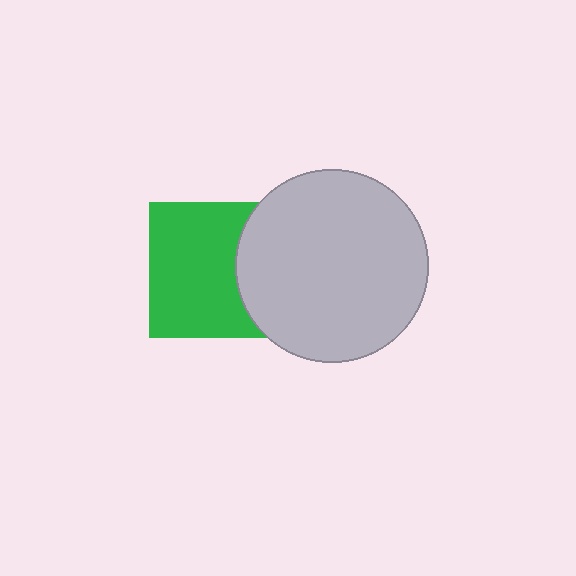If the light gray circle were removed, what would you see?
You would see the complete green square.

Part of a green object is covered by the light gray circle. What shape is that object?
It is a square.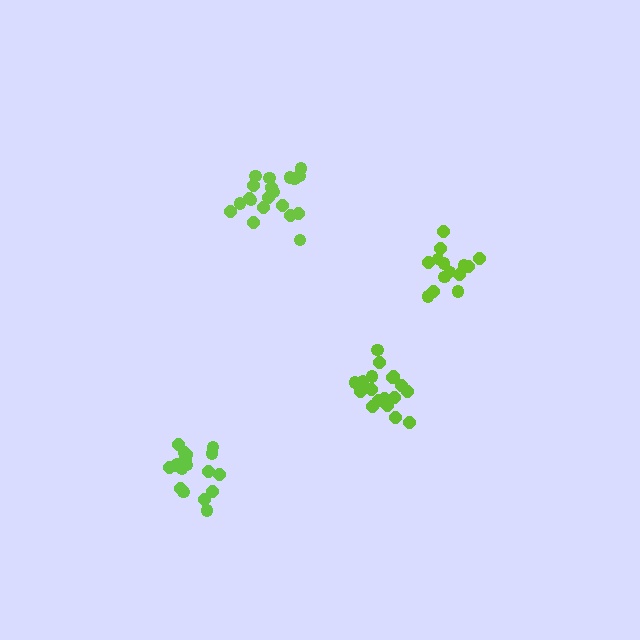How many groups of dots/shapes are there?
There are 4 groups.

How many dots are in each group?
Group 1: 14 dots, Group 2: 18 dots, Group 3: 20 dots, Group 4: 18 dots (70 total).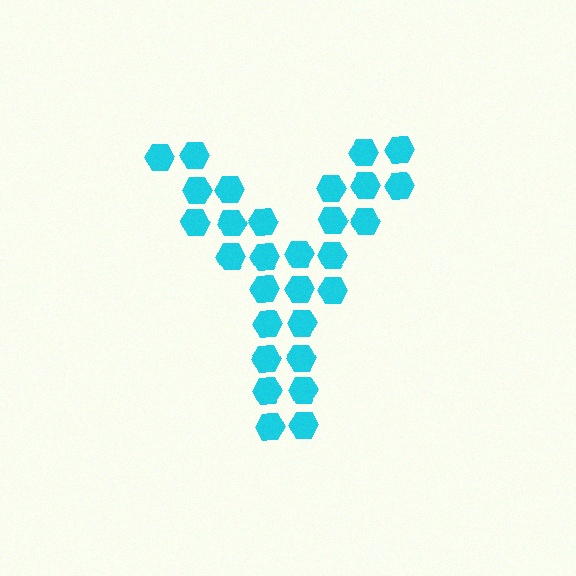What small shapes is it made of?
It is made of small hexagons.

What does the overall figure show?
The overall figure shows the letter Y.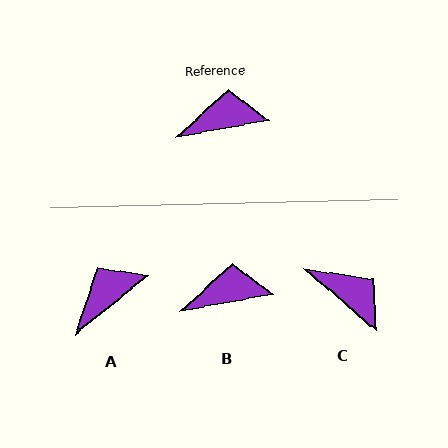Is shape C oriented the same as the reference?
No, it is off by about 51 degrees.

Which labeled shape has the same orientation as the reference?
B.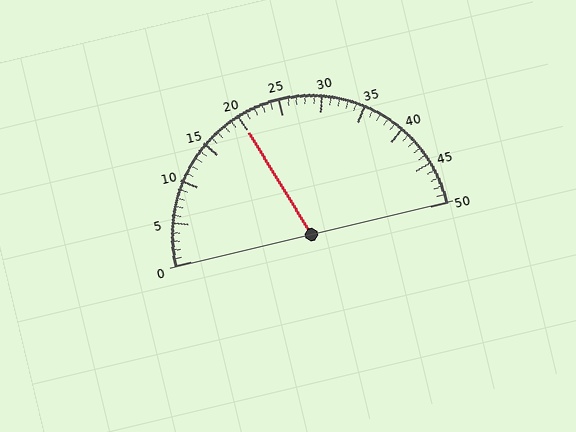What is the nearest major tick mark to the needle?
The nearest major tick mark is 20.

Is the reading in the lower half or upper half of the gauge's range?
The reading is in the lower half of the range (0 to 50).